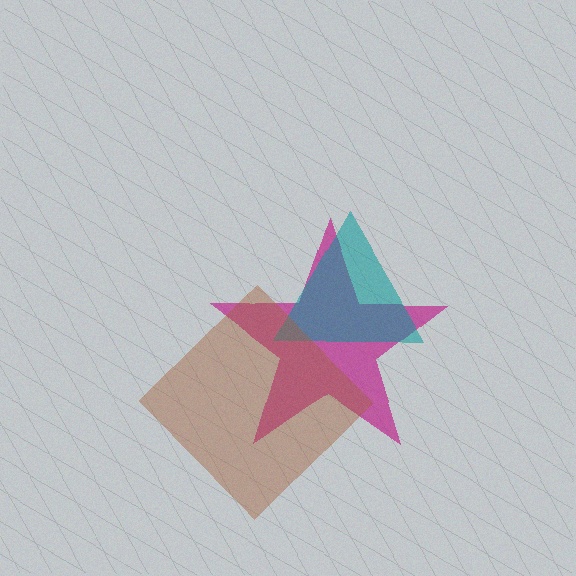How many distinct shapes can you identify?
There are 3 distinct shapes: a magenta star, a teal triangle, a brown diamond.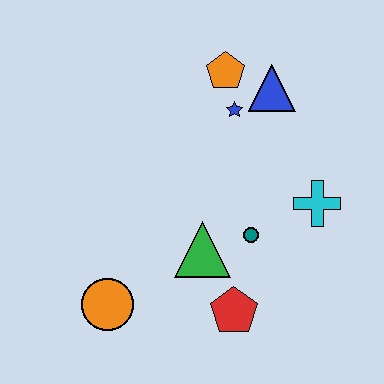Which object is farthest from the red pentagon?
The orange pentagon is farthest from the red pentagon.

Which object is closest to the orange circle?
The green triangle is closest to the orange circle.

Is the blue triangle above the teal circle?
Yes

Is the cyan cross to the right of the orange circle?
Yes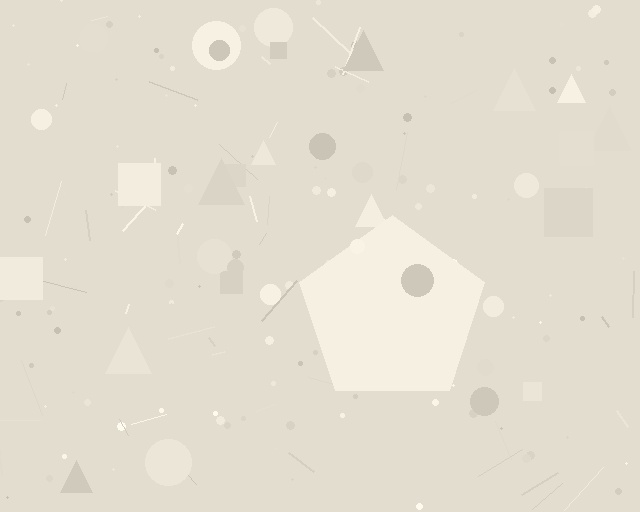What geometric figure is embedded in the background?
A pentagon is embedded in the background.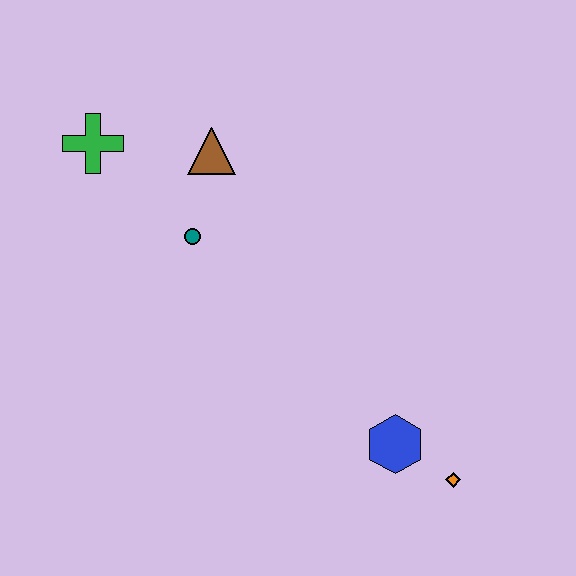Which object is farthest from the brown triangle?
The orange diamond is farthest from the brown triangle.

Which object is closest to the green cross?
The brown triangle is closest to the green cross.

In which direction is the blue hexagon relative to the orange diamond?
The blue hexagon is to the left of the orange diamond.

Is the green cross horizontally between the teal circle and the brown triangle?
No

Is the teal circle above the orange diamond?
Yes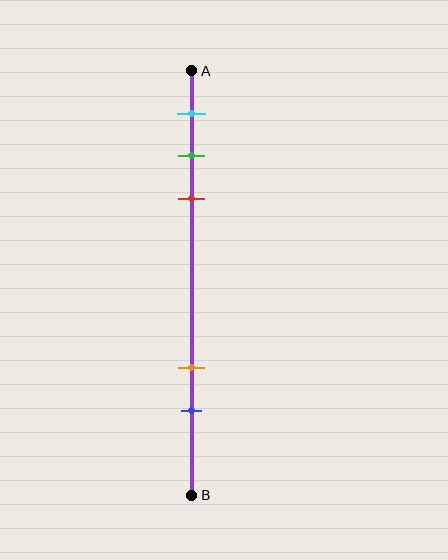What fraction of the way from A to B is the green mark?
The green mark is approximately 20% (0.2) of the way from A to B.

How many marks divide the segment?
There are 5 marks dividing the segment.